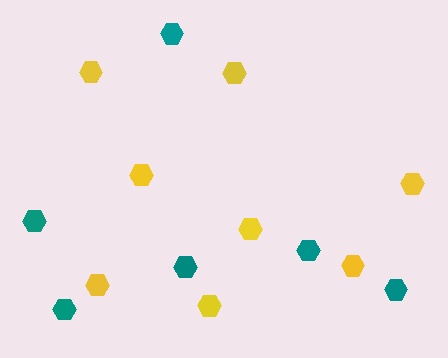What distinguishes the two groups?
There are 2 groups: one group of yellow hexagons (8) and one group of teal hexagons (6).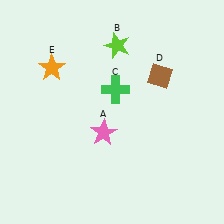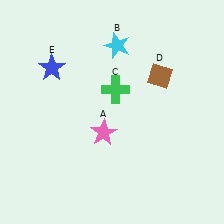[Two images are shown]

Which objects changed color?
B changed from lime to cyan. E changed from orange to blue.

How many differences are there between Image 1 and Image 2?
There are 2 differences between the two images.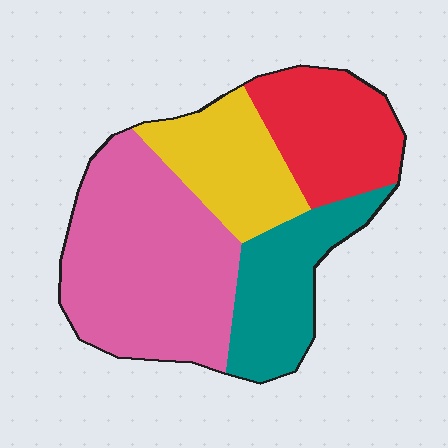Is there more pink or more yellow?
Pink.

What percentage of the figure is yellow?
Yellow covers 18% of the figure.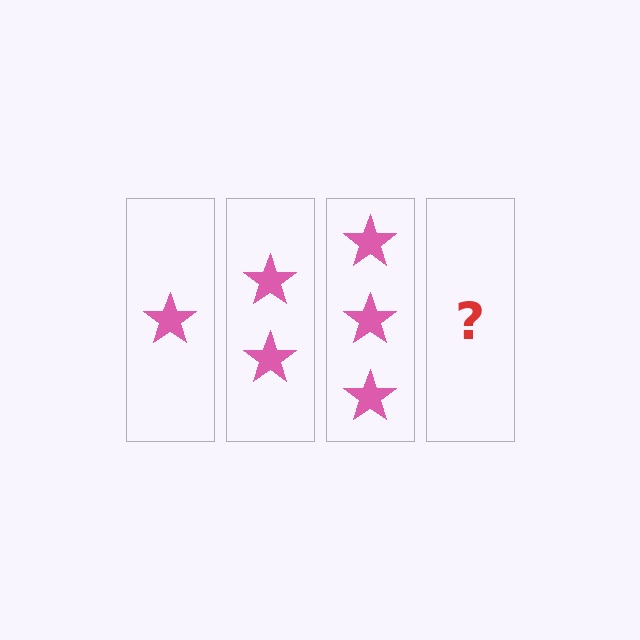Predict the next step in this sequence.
The next step is 4 stars.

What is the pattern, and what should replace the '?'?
The pattern is that each step adds one more star. The '?' should be 4 stars.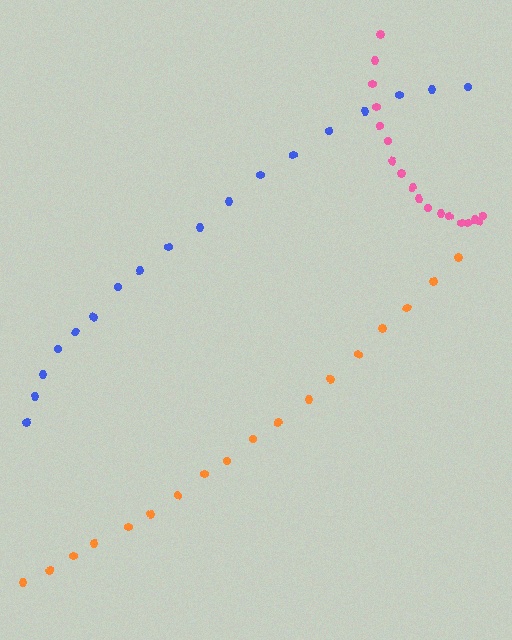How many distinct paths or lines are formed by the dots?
There are 3 distinct paths.